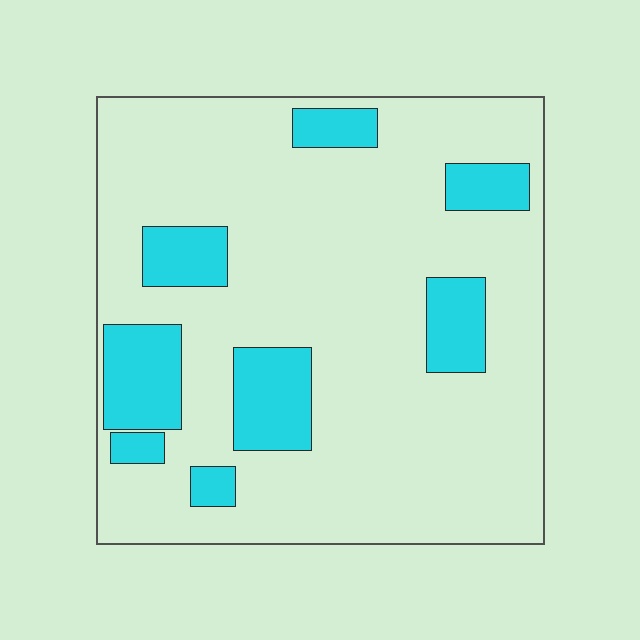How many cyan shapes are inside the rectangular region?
8.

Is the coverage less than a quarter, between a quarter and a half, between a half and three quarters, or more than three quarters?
Less than a quarter.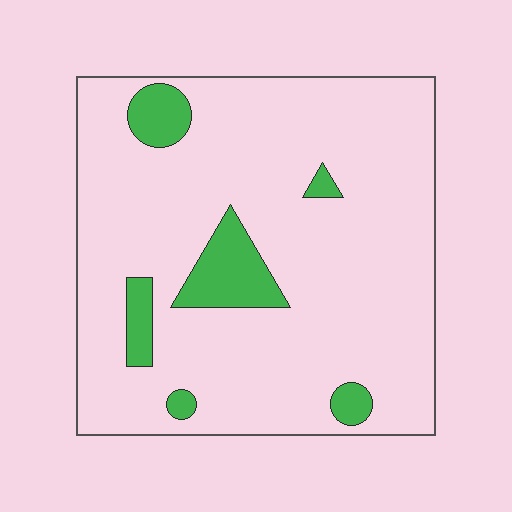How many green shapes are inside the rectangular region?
6.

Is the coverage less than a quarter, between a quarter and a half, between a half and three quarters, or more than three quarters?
Less than a quarter.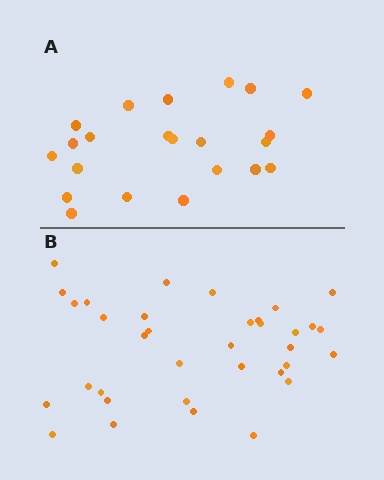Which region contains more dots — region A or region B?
Region B (the bottom region) has more dots.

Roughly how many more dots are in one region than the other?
Region B has approximately 15 more dots than region A.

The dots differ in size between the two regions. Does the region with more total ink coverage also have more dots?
No. Region A has more total ink coverage because its dots are larger, but region B actually contains more individual dots. Total area can be misleading — the number of items is what matters here.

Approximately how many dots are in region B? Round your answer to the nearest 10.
About 40 dots. (The exact count is 35, which rounds to 40.)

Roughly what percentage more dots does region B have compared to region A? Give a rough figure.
About 60% more.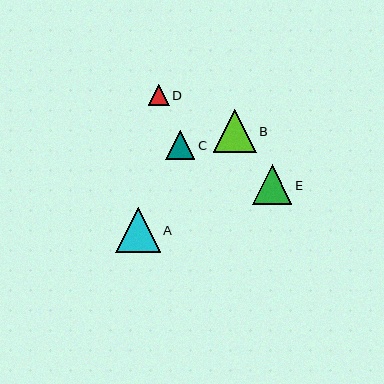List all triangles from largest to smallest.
From largest to smallest: A, B, E, C, D.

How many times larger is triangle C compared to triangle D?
Triangle C is approximately 1.4 times the size of triangle D.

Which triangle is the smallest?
Triangle D is the smallest with a size of approximately 21 pixels.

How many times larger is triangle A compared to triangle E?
Triangle A is approximately 1.1 times the size of triangle E.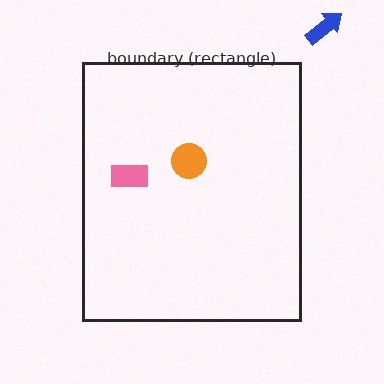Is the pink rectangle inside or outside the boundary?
Inside.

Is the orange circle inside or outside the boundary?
Inside.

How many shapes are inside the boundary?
2 inside, 1 outside.